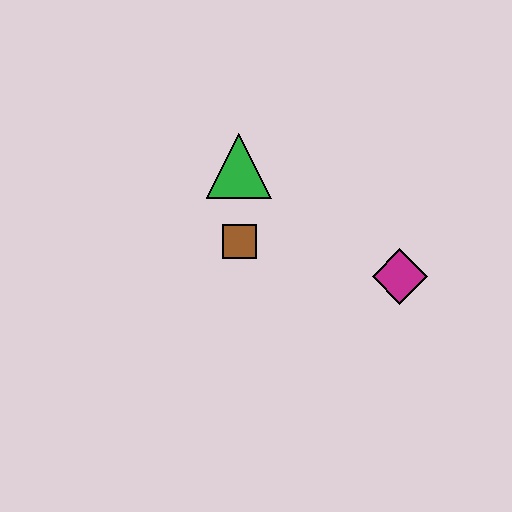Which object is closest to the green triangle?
The brown square is closest to the green triangle.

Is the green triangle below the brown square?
No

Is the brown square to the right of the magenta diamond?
No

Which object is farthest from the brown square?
The magenta diamond is farthest from the brown square.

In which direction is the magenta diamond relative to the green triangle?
The magenta diamond is to the right of the green triangle.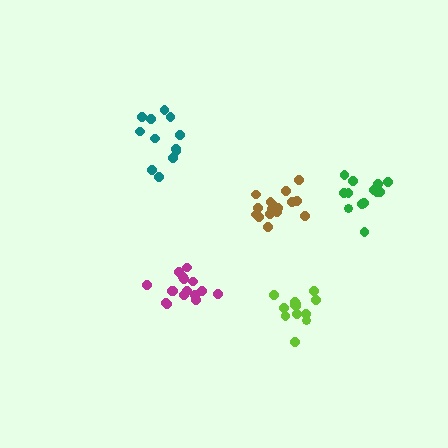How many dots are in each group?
Group 1: 13 dots, Group 2: 16 dots, Group 3: 13 dots, Group 4: 12 dots, Group 5: 17 dots (71 total).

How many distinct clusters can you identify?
There are 5 distinct clusters.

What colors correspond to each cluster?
The clusters are colored: lime, magenta, green, teal, brown.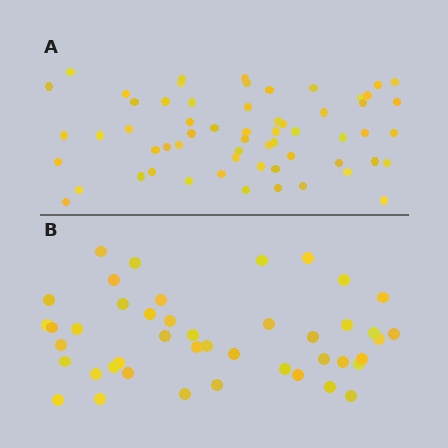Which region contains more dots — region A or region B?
Region A (the top region) has more dots.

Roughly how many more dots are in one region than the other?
Region A has approximately 15 more dots than region B.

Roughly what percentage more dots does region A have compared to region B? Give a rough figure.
About 35% more.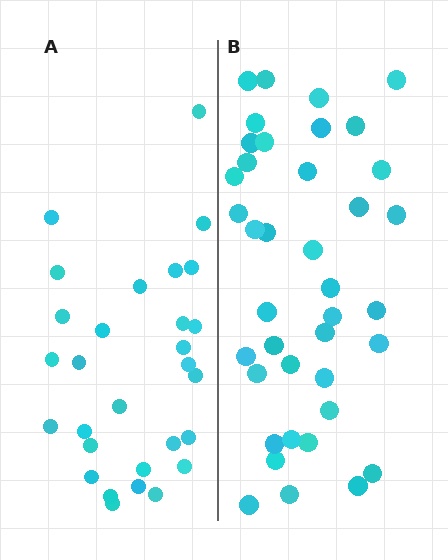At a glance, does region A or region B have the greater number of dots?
Region B (the right region) has more dots.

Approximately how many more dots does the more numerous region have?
Region B has roughly 10 or so more dots than region A.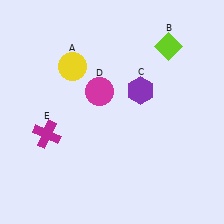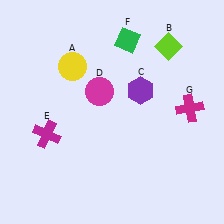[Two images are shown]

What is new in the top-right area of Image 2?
A green diamond (F) was added in the top-right area of Image 2.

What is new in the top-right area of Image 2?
A magenta cross (G) was added in the top-right area of Image 2.